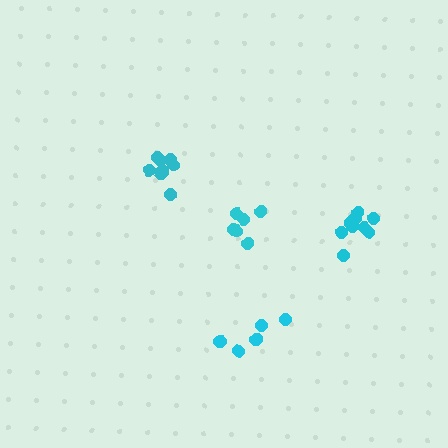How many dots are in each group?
Group 1: 5 dots, Group 2: 6 dots, Group 3: 9 dots, Group 4: 8 dots (28 total).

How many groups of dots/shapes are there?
There are 4 groups.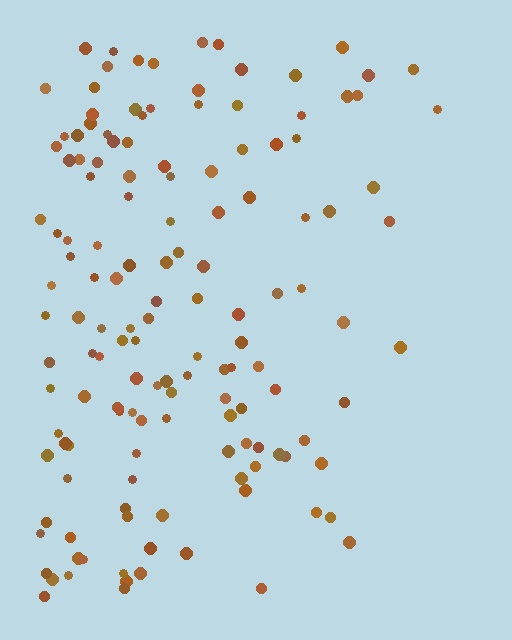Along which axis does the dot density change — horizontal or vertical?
Horizontal.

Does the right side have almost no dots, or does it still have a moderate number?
Still a moderate number, just noticeably fewer than the left.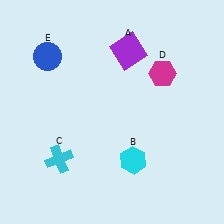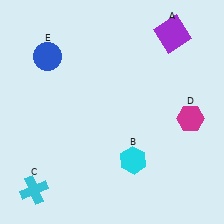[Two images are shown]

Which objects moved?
The objects that moved are: the purple square (A), the cyan cross (C), the magenta hexagon (D).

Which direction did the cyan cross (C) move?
The cyan cross (C) moved down.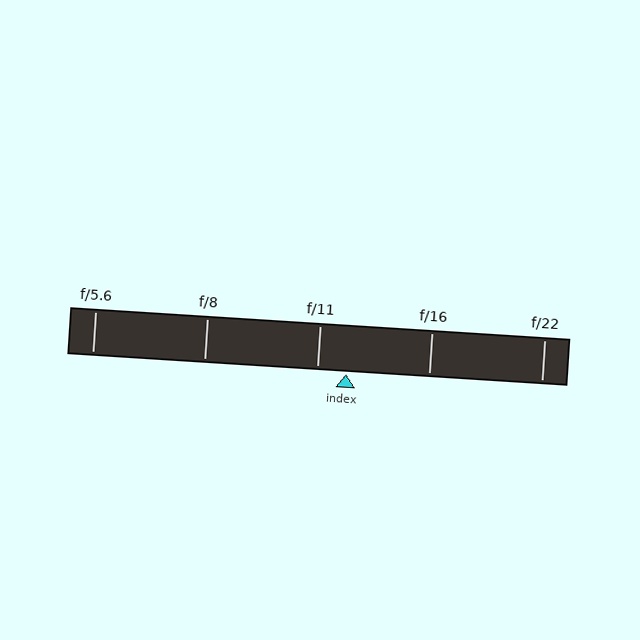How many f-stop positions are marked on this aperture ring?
There are 5 f-stop positions marked.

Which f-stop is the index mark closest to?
The index mark is closest to f/11.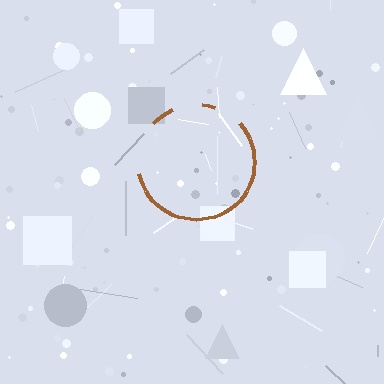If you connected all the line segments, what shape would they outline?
They would outline a circle.